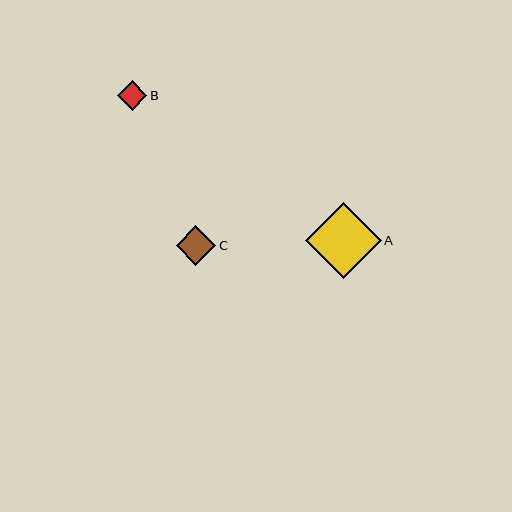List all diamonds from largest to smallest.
From largest to smallest: A, C, B.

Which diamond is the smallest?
Diamond B is the smallest with a size of approximately 30 pixels.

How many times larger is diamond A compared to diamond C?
Diamond A is approximately 1.9 times the size of diamond C.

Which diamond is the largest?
Diamond A is the largest with a size of approximately 76 pixels.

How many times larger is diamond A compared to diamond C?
Diamond A is approximately 1.9 times the size of diamond C.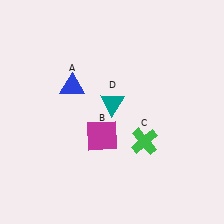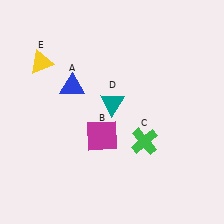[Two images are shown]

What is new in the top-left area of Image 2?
A yellow triangle (E) was added in the top-left area of Image 2.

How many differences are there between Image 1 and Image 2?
There is 1 difference between the two images.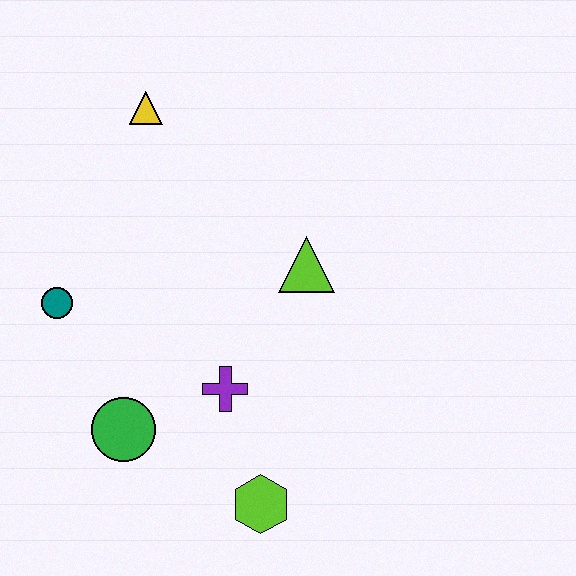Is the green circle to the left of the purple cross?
Yes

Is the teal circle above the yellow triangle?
No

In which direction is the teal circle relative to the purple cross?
The teal circle is to the left of the purple cross.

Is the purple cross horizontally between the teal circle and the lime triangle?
Yes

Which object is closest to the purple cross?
The green circle is closest to the purple cross.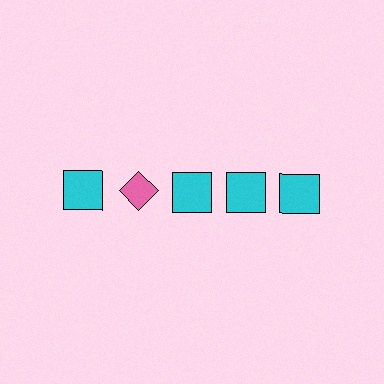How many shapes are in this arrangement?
There are 5 shapes arranged in a grid pattern.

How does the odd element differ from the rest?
It differs in both color (pink instead of cyan) and shape (diamond instead of square).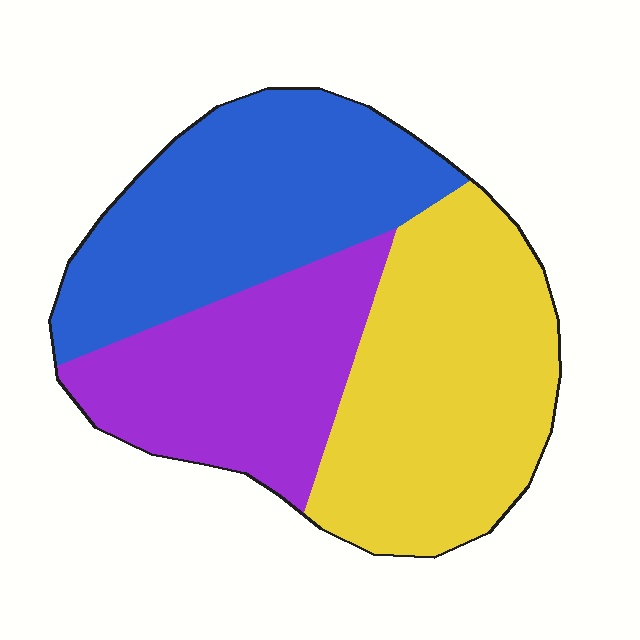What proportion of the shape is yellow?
Yellow covers roughly 40% of the shape.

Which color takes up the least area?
Purple, at roughly 25%.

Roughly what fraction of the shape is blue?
Blue takes up between a quarter and a half of the shape.